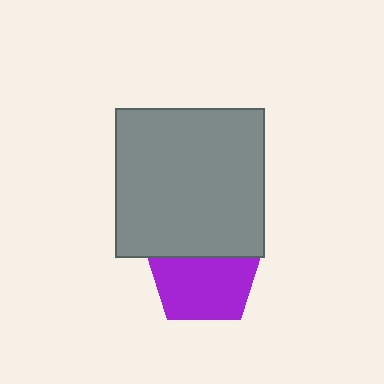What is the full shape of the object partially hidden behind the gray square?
The partially hidden object is a purple pentagon.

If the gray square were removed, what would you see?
You would see the complete purple pentagon.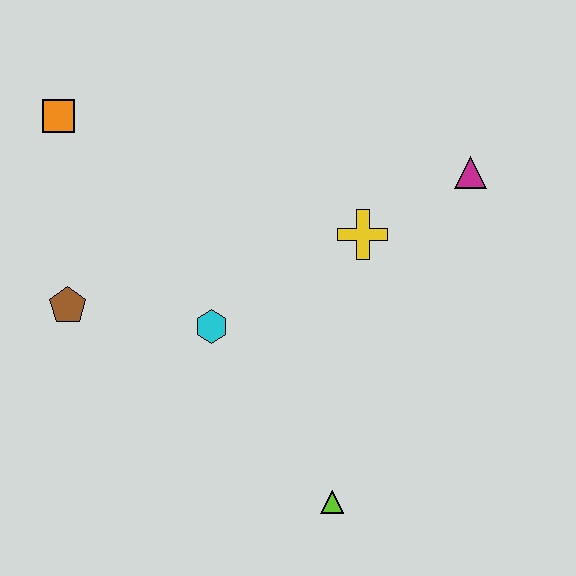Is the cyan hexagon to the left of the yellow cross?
Yes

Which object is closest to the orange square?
The brown pentagon is closest to the orange square.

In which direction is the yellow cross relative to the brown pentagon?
The yellow cross is to the right of the brown pentagon.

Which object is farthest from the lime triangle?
The orange square is farthest from the lime triangle.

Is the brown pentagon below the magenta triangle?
Yes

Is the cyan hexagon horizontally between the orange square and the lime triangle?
Yes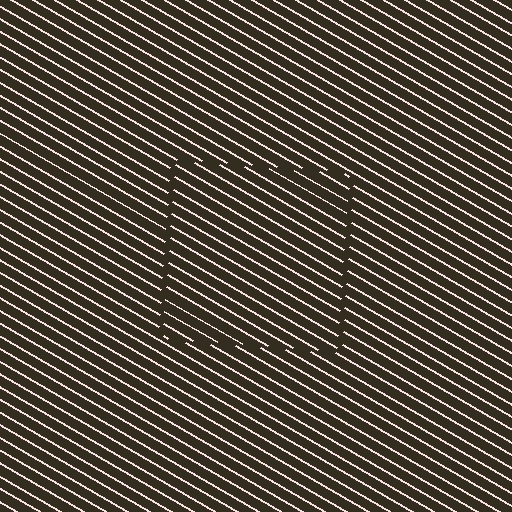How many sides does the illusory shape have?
4 sides — the line-ends trace a square.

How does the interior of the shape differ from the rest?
The interior of the shape contains the same grating, shifted by half a period — the contour is defined by the phase discontinuity where line-ends from the inner and outer gratings abut.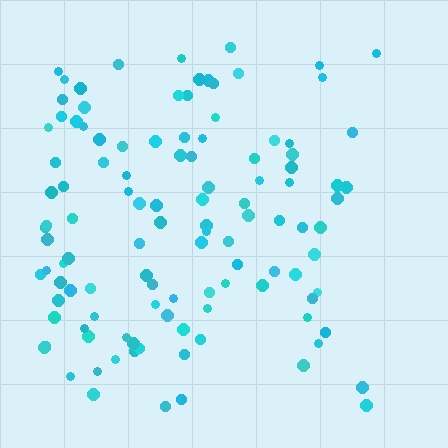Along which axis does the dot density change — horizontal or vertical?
Horizontal.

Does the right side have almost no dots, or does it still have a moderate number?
Still a moderate number, just noticeably fewer than the left.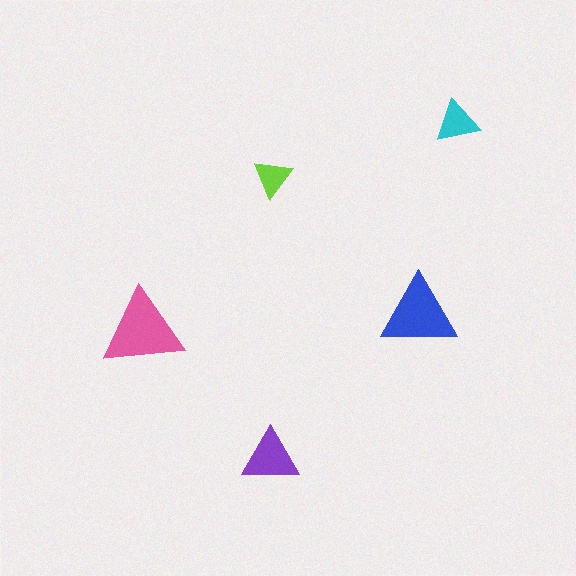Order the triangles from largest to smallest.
the pink one, the blue one, the purple one, the cyan one, the lime one.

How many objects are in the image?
There are 5 objects in the image.